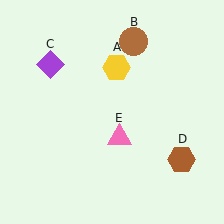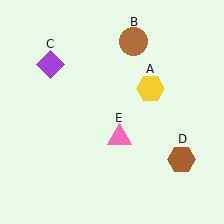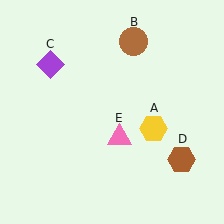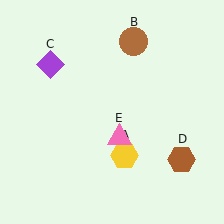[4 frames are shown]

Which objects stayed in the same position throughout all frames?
Brown circle (object B) and purple diamond (object C) and brown hexagon (object D) and pink triangle (object E) remained stationary.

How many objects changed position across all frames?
1 object changed position: yellow hexagon (object A).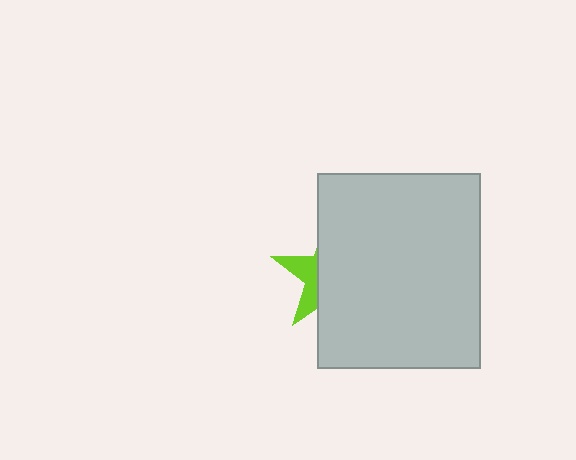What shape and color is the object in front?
The object in front is a light gray rectangle.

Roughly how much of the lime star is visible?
A small part of it is visible (roughly 32%).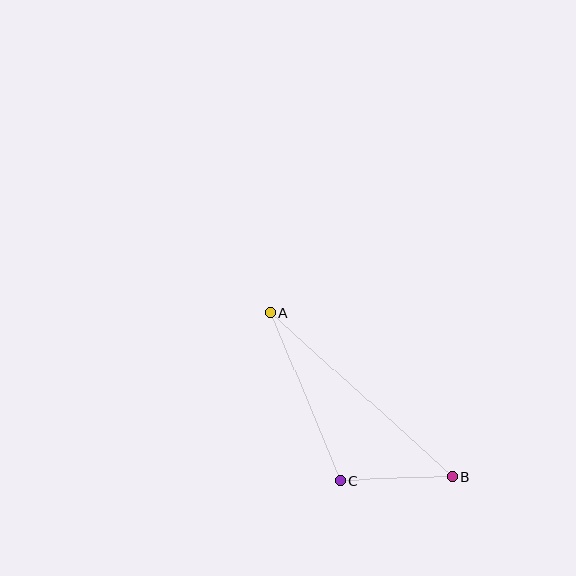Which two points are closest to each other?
Points B and C are closest to each other.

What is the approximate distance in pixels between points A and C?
The distance between A and C is approximately 182 pixels.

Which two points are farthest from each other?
Points A and B are farthest from each other.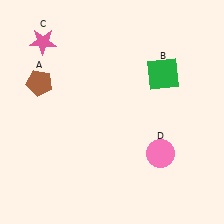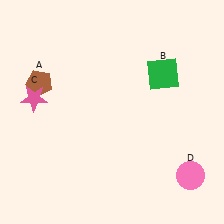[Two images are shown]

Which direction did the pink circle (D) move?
The pink circle (D) moved right.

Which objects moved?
The objects that moved are: the pink star (C), the pink circle (D).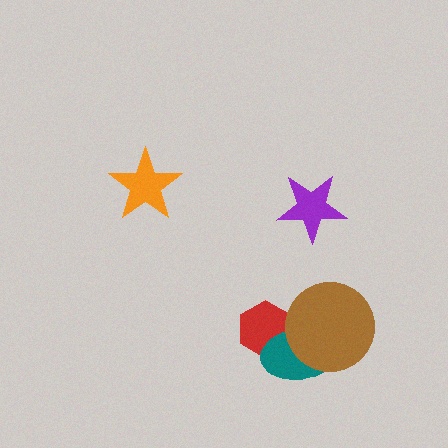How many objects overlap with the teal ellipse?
2 objects overlap with the teal ellipse.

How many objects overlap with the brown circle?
2 objects overlap with the brown circle.